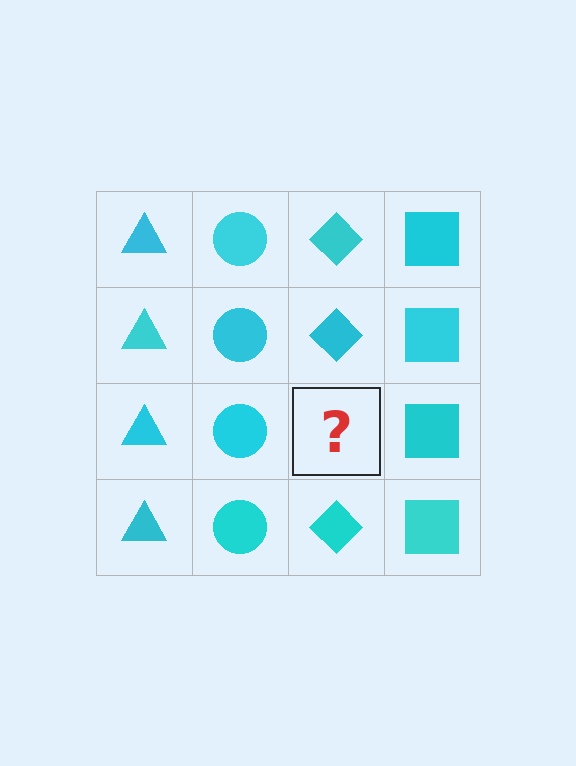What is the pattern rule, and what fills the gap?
The rule is that each column has a consistent shape. The gap should be filled with a cyan diamond.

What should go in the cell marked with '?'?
The missing cell should contain a cyan diamond.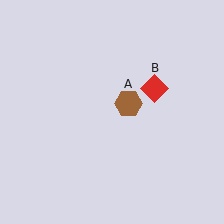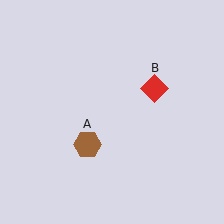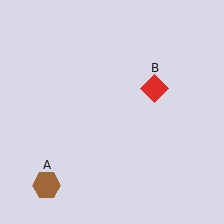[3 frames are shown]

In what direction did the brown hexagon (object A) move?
The brown hexagon (object A) moved down and to the left.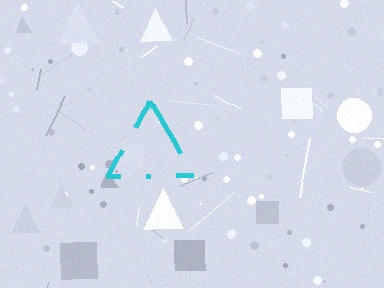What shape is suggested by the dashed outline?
The dashed outline suggests a triangle.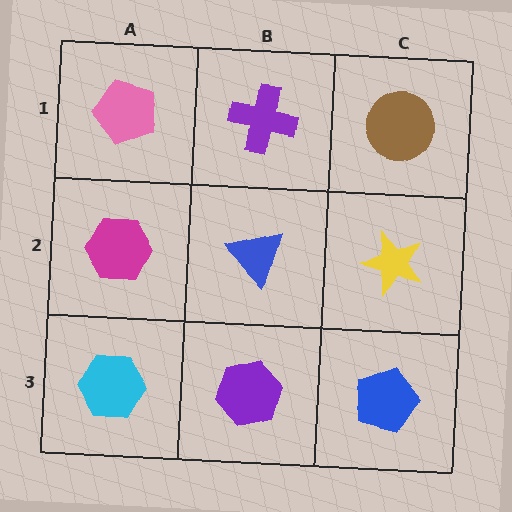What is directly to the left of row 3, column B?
A cyan hexagon.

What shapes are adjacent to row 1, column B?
A blue triangle (row 2, column B), a pink pentagon (row 1, column A), a brown circle (row 1, column C).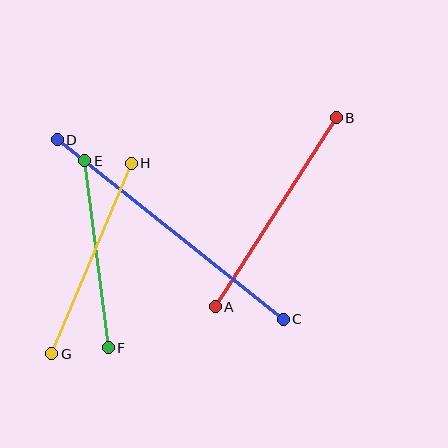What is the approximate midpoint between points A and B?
The midpoint is at approximately (276, 212) pixels.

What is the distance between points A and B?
The distance is approximately 224 pixels.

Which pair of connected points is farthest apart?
Points C and D are farthest apart.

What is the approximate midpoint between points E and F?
The midpoint is at approximately (96, 254) pixels.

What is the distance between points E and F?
The distance is approximately 188 pixels.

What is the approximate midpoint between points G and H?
The midpoint is at approximately (91, 258) pixels.